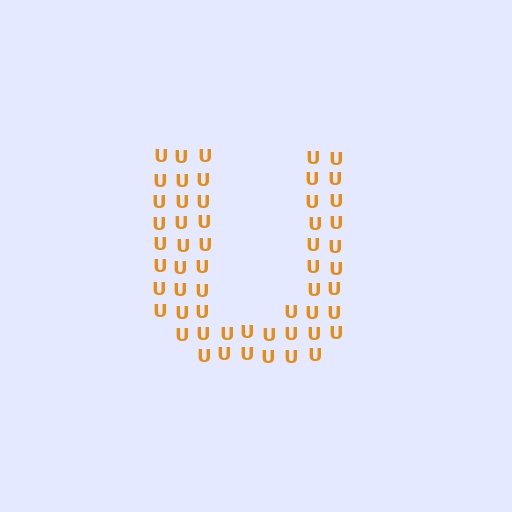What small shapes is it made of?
It is made of small letter U's.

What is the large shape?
The large shape is the letter U.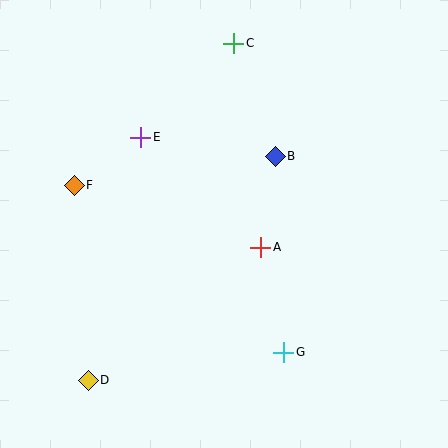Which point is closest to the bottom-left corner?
Point D is closest to the bottom-left corner.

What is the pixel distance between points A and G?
The distance between A and G is 107 pixels.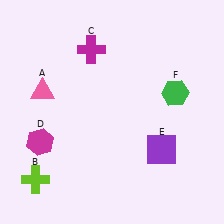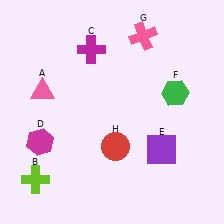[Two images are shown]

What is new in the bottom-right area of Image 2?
A red circle (H) was added in the bottom-right area of Image 2.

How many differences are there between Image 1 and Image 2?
There are 2 differences between the two images.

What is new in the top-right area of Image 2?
A pink cross (G) was added in the top-right area of Image 2.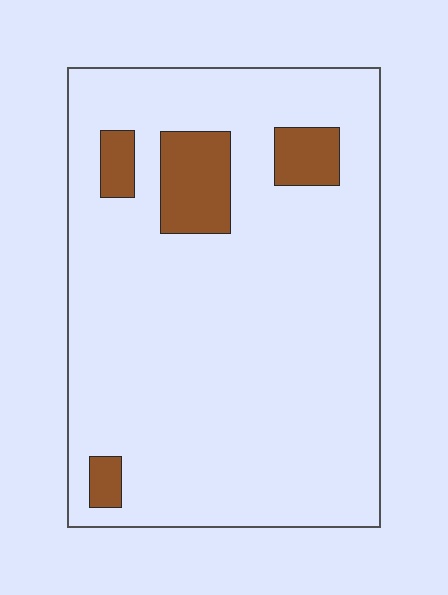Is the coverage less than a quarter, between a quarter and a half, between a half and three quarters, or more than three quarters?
Less than a quarter.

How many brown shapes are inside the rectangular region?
4.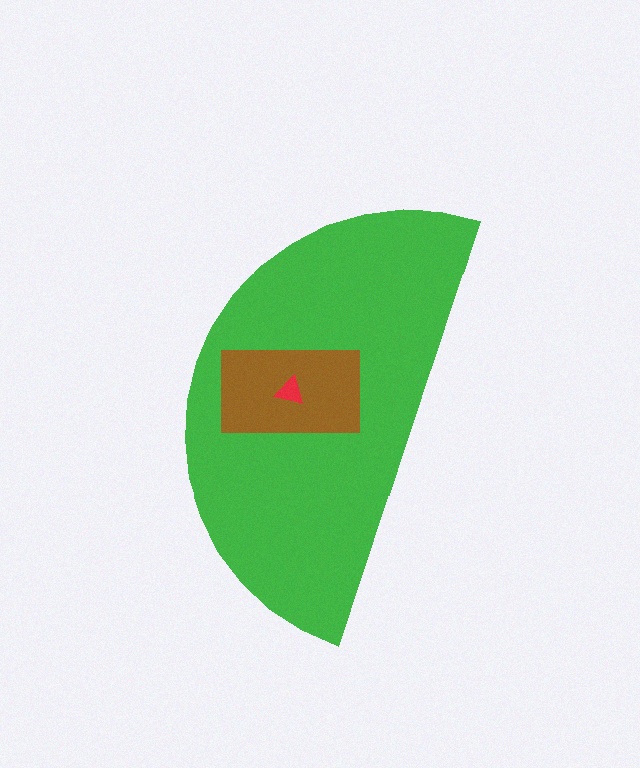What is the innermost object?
The red triangle.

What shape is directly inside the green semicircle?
The brown rectangle.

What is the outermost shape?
The green semicircle.